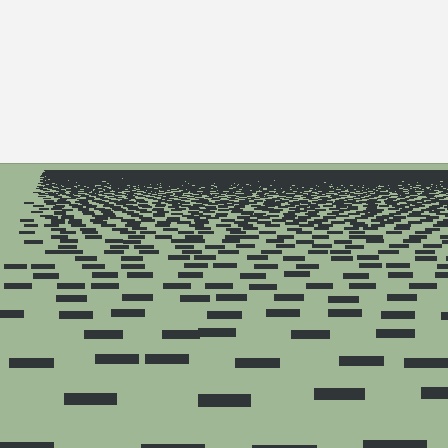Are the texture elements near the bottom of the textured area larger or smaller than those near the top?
Larger. Near the bottom, elements are closer to the viewer and appear at a bigger on-screen size.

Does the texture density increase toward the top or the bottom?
Density increases toward the top.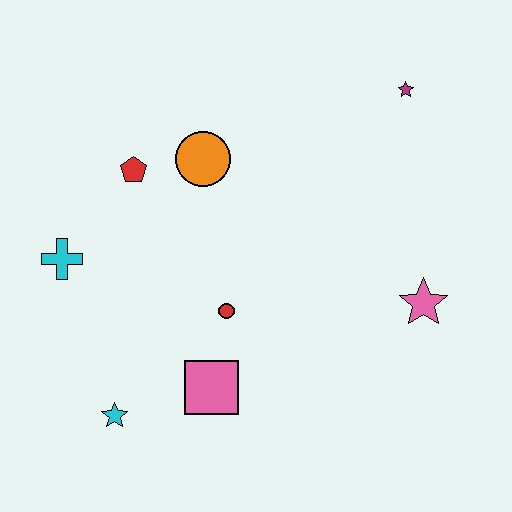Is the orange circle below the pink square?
No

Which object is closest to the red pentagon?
The orange circle is closest to the red pentagon.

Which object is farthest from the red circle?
The magenta star is farthest from the red circle.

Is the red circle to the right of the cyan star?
Yes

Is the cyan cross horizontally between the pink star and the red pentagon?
No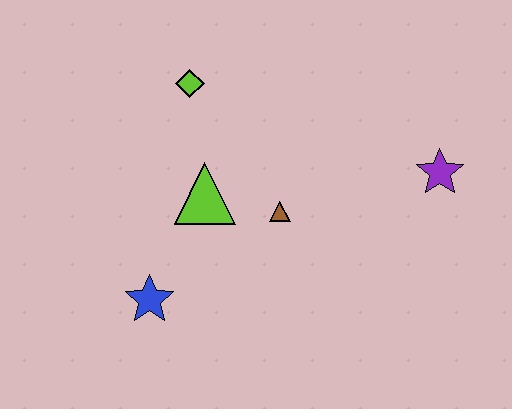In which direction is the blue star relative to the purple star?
The blue star is to the left of the purple star.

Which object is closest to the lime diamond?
The lime triangle is closest to the lime diamond.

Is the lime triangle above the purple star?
No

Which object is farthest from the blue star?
The purple star is farthest from the blue star.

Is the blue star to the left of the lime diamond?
Yes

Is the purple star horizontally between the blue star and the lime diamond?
No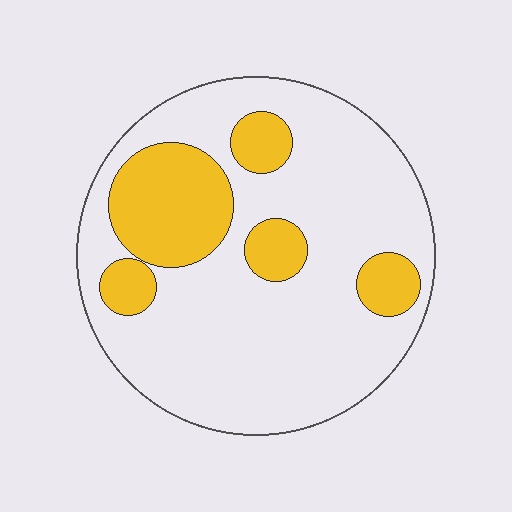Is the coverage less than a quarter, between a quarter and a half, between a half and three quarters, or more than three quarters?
Less than a quarter.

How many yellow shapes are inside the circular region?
5.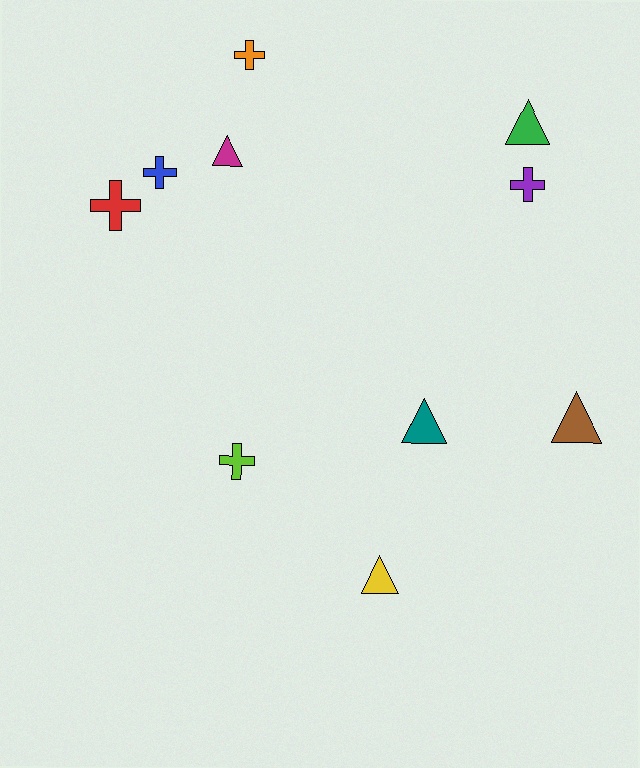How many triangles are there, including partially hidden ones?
There are 5 triangles.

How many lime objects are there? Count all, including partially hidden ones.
There is 1 lime object.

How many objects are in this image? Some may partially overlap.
There are 10 objects.